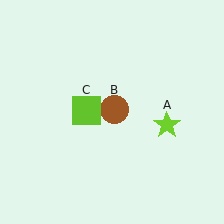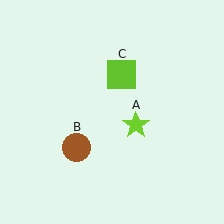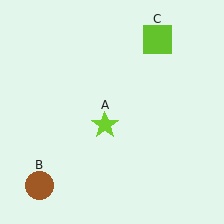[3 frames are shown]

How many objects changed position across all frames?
3 objects changed position: lime star (object A), brown circle (object B), lime square (object C).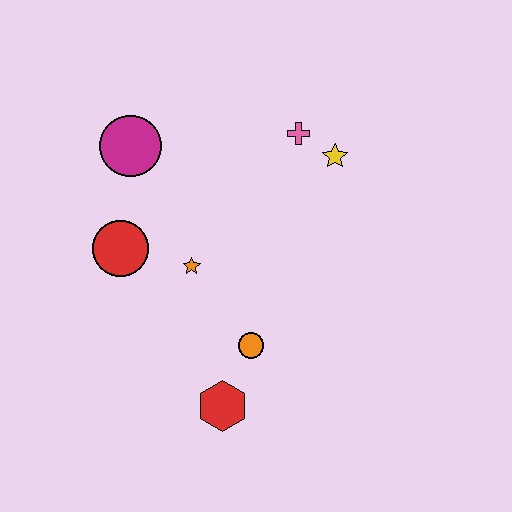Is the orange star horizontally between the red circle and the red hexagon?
Yes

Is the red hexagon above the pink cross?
No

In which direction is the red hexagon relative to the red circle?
The red hexagon is below the red circle.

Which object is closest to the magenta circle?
The red circle is closest to the magenta circle.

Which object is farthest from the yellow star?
The red hexagon is farthest from the yellow star.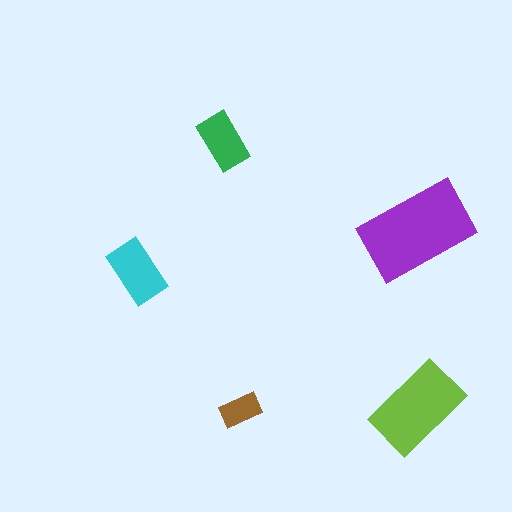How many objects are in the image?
There are 5 objects in the image.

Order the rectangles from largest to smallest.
the purple one, the lime one, the cyan one, the green one, the brown one.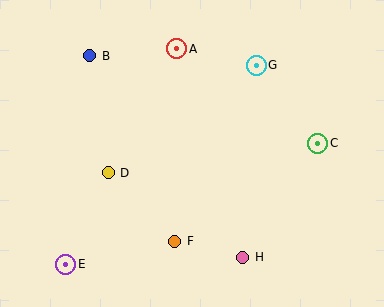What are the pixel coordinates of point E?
Point E is at (65, 264).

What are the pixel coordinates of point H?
Point H is at (243, 257).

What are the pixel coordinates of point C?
Point C is at (318, 143).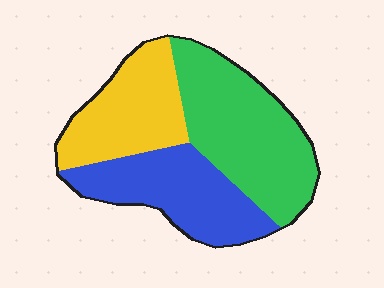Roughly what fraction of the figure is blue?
Blue covers around 30% of the figure.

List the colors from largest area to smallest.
From largest to smallest: green, blue, yellow.